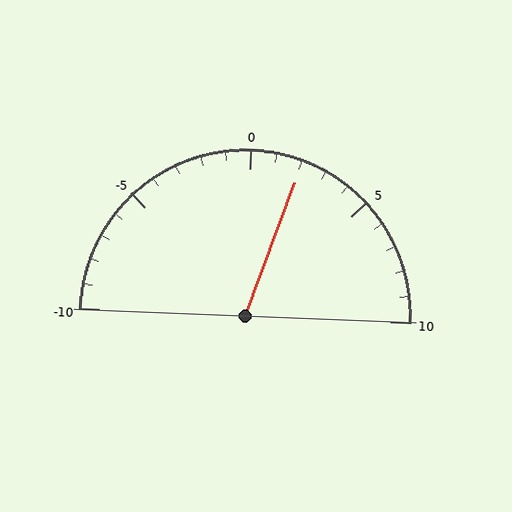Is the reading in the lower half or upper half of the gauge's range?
The reading is in the upper half of the range (-10 to 10).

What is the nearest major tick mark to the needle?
The nearest major tick mark is 0.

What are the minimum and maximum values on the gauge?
The gauge ranges from -10 to 10.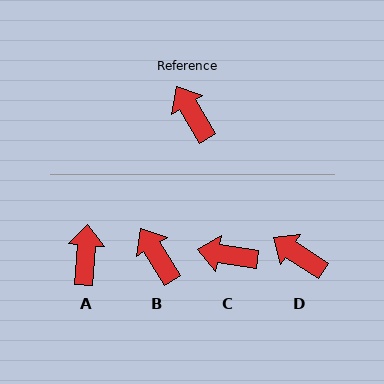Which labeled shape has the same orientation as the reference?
B.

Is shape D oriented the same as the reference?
No, it is off by about 26 degrees.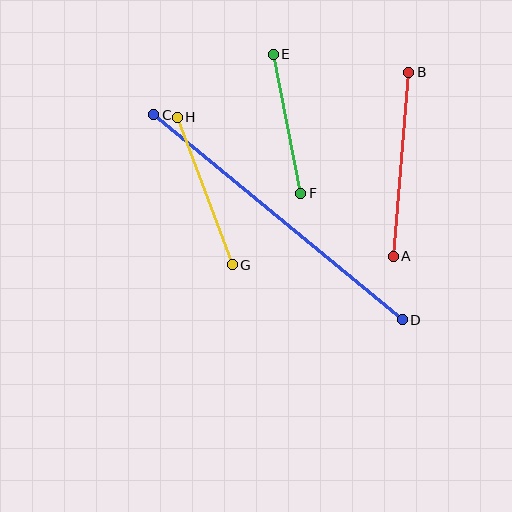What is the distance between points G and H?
The distance is approximately 157 pixels.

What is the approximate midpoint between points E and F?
The midpoint is at approximately (287, 124) pixels.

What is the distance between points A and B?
The distance is approximately 185 pixels.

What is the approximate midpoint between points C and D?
The midpoint is at approximately (278, 217) pixels.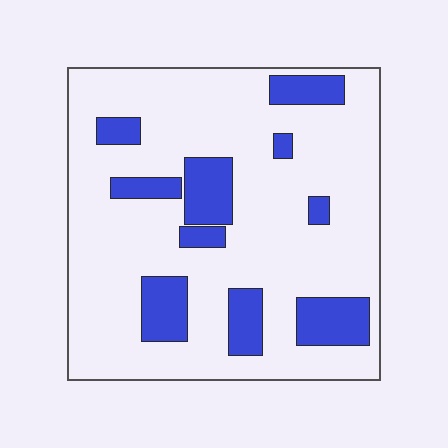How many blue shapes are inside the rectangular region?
10.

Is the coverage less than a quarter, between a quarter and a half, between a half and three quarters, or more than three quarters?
Less than a quarter.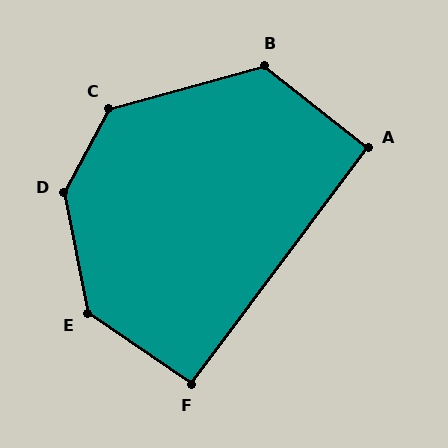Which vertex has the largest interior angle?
D, at approximately 141 degrees.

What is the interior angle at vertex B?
Approximately 126 degrees (obtuse).